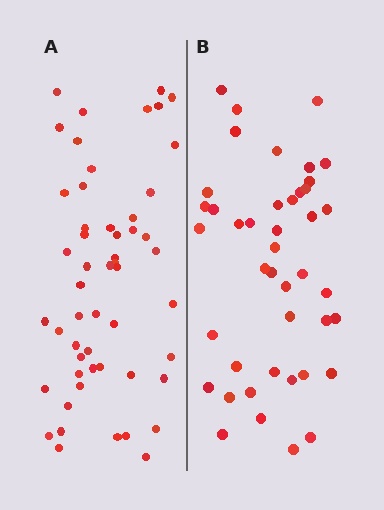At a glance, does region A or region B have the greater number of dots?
Region A (the left region) has more dots.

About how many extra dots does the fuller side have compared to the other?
Region A has roughly 10 or so more dots than region B.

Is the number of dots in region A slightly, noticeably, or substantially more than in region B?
Region A has only slightly more — the two regions are fairly close. The ratio is roughly 1.2 to 1.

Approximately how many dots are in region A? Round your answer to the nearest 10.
About 50 dots. (The exact count is 53, which rounds to 50.)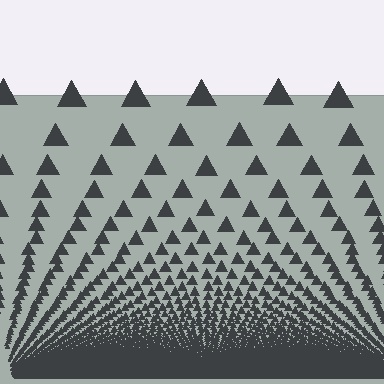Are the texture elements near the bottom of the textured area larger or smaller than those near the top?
Smaller. The gradient is inverted — elements near the bottom are smaller and denser.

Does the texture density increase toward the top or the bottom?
Density increases toward the bottom.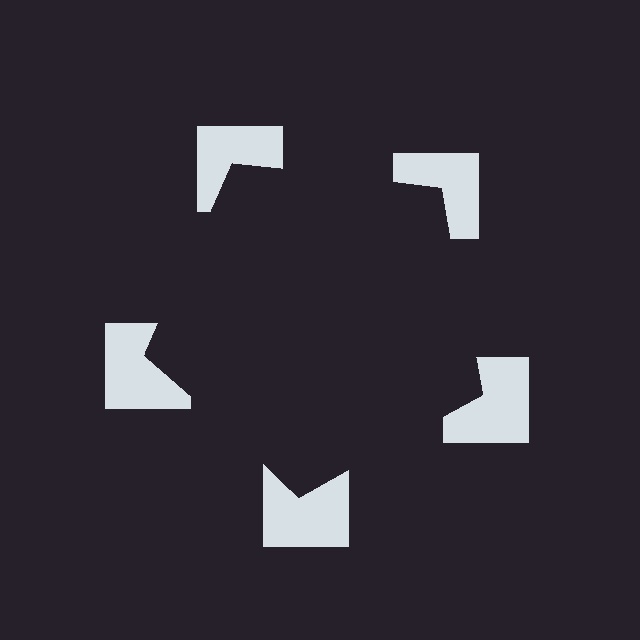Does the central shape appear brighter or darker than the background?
It typically appears slightly darker than the background, even though no actual brightness change is drawn.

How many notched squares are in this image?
There are 5 — one at each vertex of the illusory pentagon.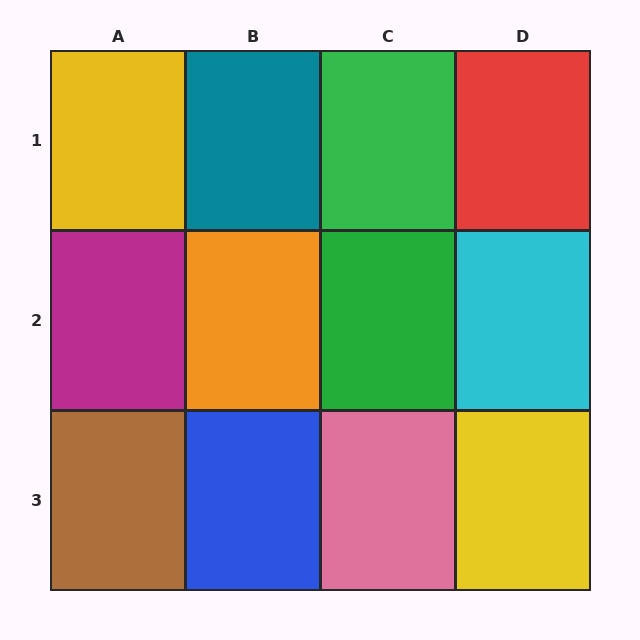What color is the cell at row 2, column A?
Magenta.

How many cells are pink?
1 cell is pink.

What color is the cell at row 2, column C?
Green.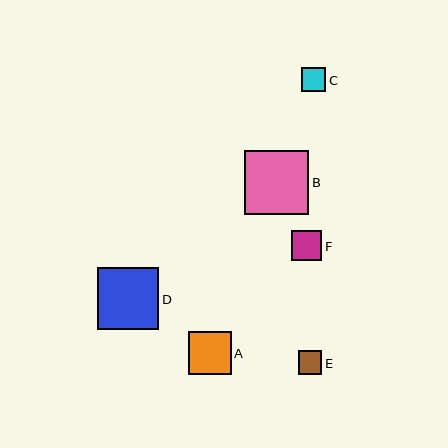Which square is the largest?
Square B is the largest with a size of approximately 64 pixels.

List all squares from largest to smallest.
From largest to smallest: B, D, A, F, C, E.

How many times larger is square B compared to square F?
Square B is approximately 2.1 times the size of square F.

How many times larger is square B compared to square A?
Square B is approximately 1.5 times the size of square A.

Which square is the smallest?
Square E is the smallest with a size of approximately 23 pixels.